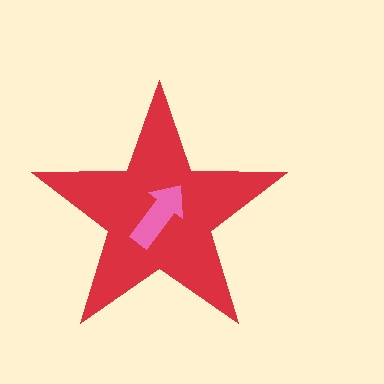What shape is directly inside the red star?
The pink arrow.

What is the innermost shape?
The pink arrow.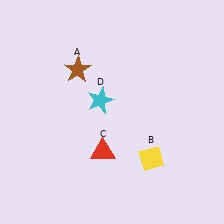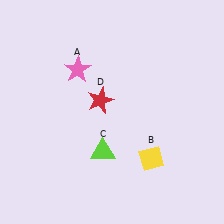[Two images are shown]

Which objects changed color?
A changed from brown to pink. C changed from red to lime. D changed from cyan to red.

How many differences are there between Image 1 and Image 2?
There are 3 differences between the two images.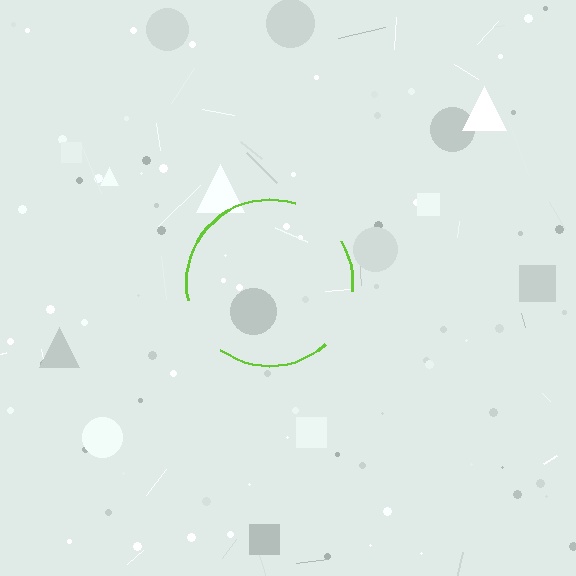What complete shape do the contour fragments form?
The contour fragments form a circle.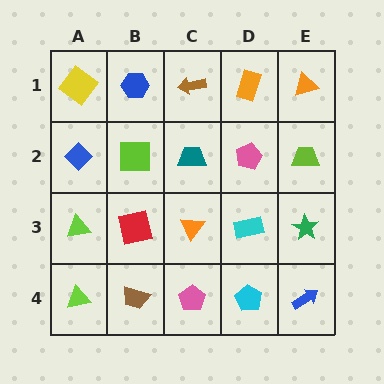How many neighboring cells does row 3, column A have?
3.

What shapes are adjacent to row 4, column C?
An orange triangle (row 3, column C), a brown trapezoid (row 4, column B), a cyan pentagon (row 4, column D).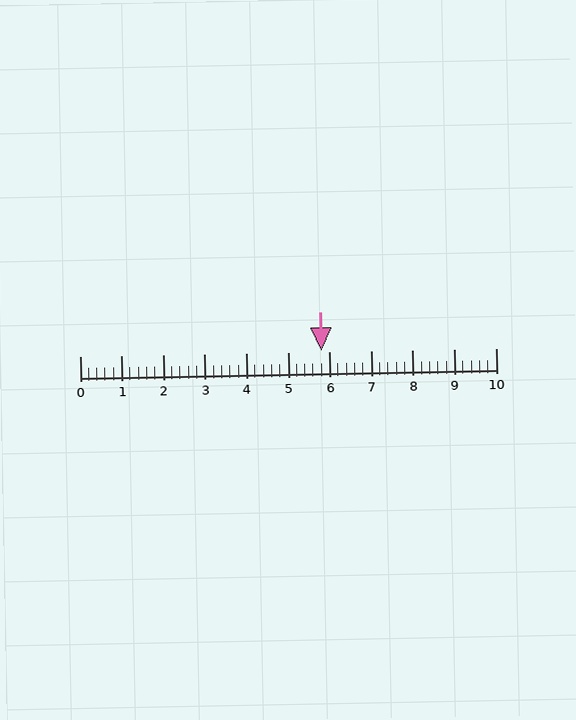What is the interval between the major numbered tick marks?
The major tick marks are spaced 1 units apart.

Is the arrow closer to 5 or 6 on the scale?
The arrow is closer to 6.